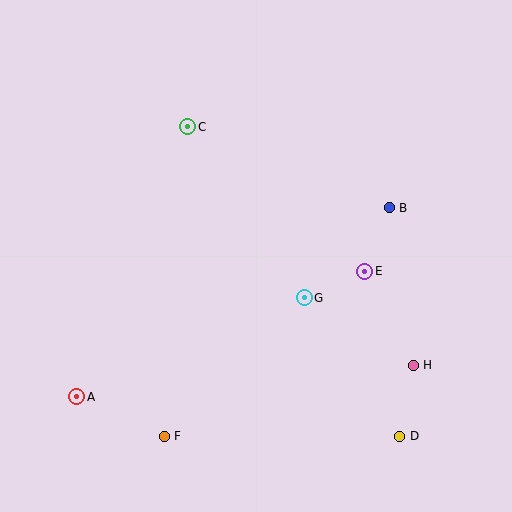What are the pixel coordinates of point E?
Point E is at (365, 271).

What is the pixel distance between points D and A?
The distance between D and A is 326 pixels.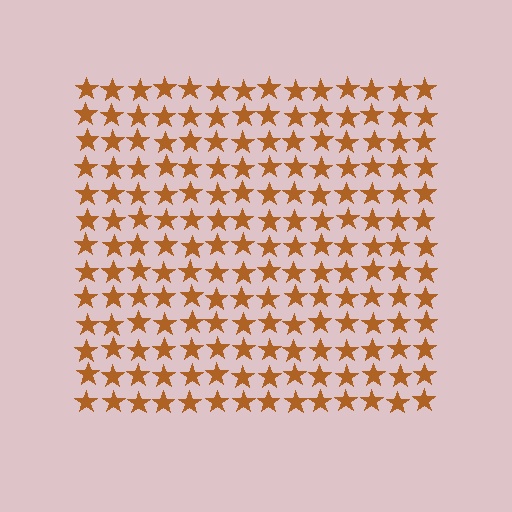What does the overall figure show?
The overall figure shows a square.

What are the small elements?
The small elements are stars.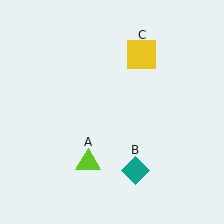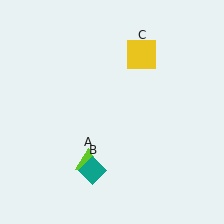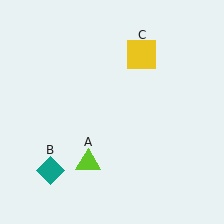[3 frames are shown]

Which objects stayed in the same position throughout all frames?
Lime triangle (object A) and yellow square (object C) remained stationary.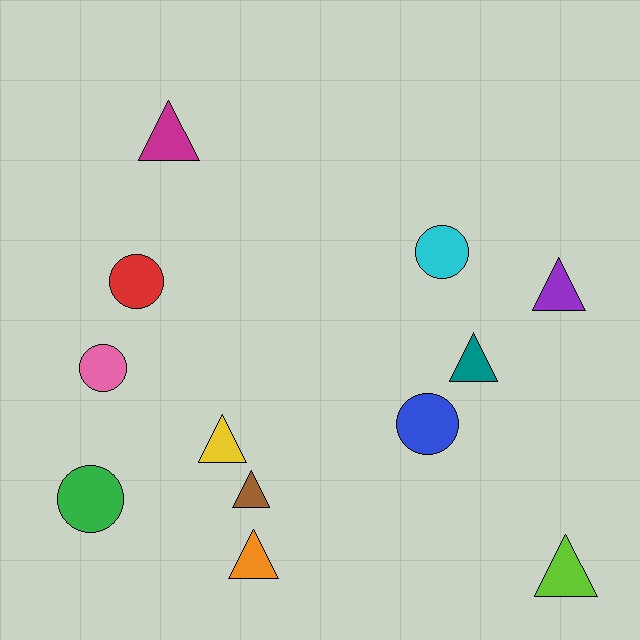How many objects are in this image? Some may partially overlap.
There are 12 objects.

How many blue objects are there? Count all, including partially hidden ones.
There is 1 blue object.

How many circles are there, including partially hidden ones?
There are 5 circles.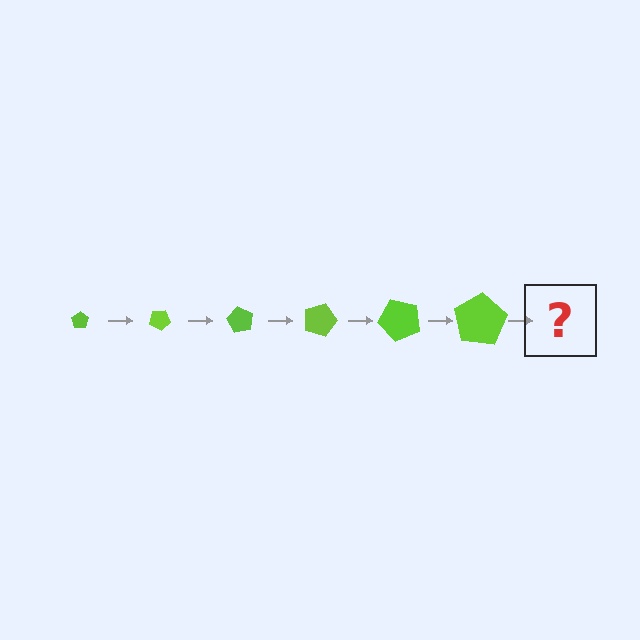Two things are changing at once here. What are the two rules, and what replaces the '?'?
The two rules are that the pentagon grows larger each step and it rotates 30 degrees each step. The '?' should be a pentagon, larger than the previous one and rotated 180 degrees from the start.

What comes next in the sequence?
The next element should be a pentagon, larger than the previous one and rotated 180 degrees from the start.